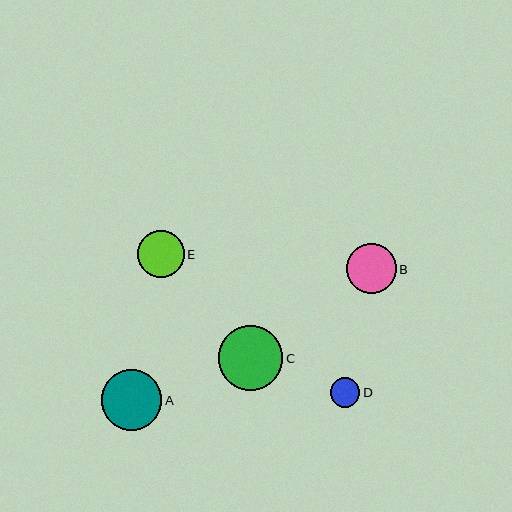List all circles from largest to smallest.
From largest to smallest: C, A, B, E, D.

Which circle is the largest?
Circle C is the largest with a size of approximately 65 pixels.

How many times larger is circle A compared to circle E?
Circle A is approximately 1.3 times the size of circle E.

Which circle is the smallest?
Circle D is the smallest with a size of approximately 30 pixels.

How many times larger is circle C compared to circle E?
Circle C is approximately 1.4 times the size of circle E.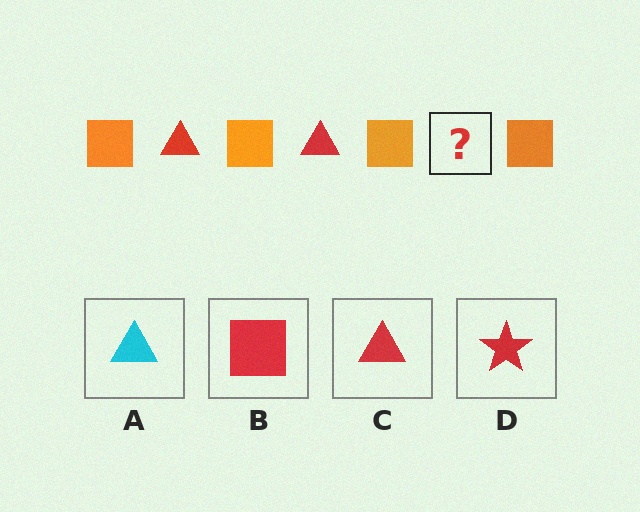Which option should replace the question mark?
Option C.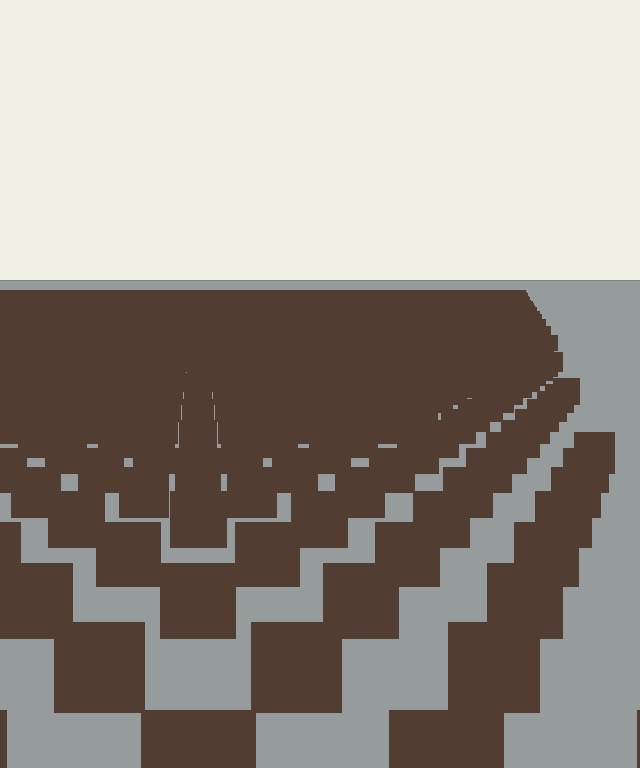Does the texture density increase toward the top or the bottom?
Density increases toward the top.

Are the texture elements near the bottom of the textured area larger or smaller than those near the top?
Larger. Near the bottom, elements are closer to the viewer and appear at a bigger on-screen size.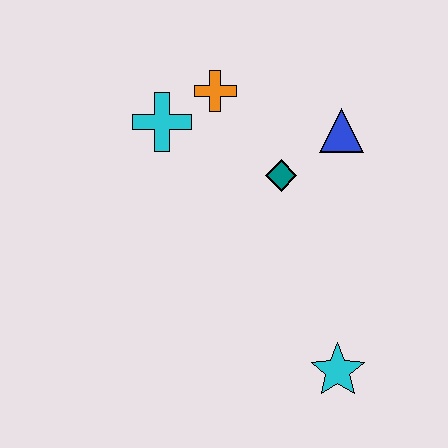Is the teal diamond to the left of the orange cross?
No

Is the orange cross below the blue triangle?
No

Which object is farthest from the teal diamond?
The cyan star is farthest from the teal diamond.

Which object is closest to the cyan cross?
The orange cross is closest to the cyan cross.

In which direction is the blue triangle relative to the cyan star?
The blue triangle is above the cyan star.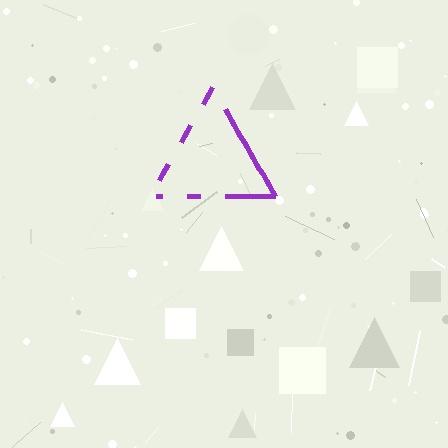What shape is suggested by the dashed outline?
The dashed outline suggests a triangle.